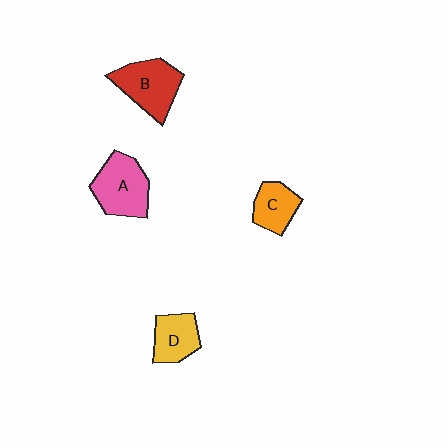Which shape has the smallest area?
Shape C (orange).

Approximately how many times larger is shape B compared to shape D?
Approximately 1.4 times.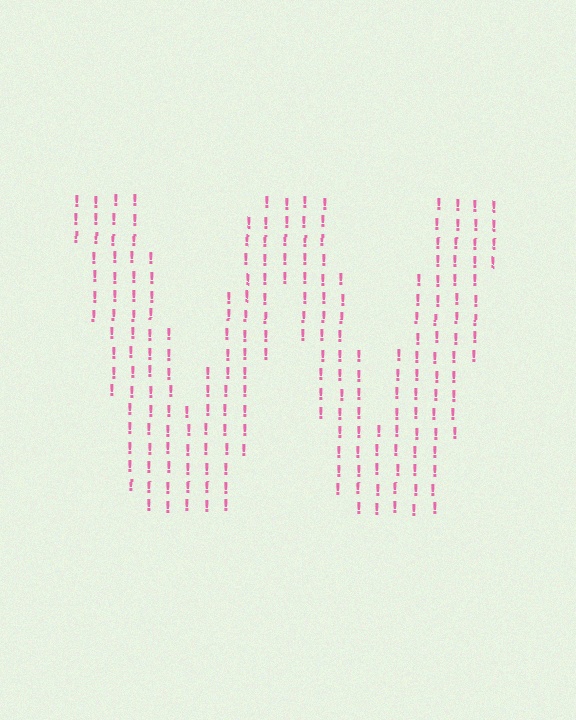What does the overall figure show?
The overall figure shows the letter W.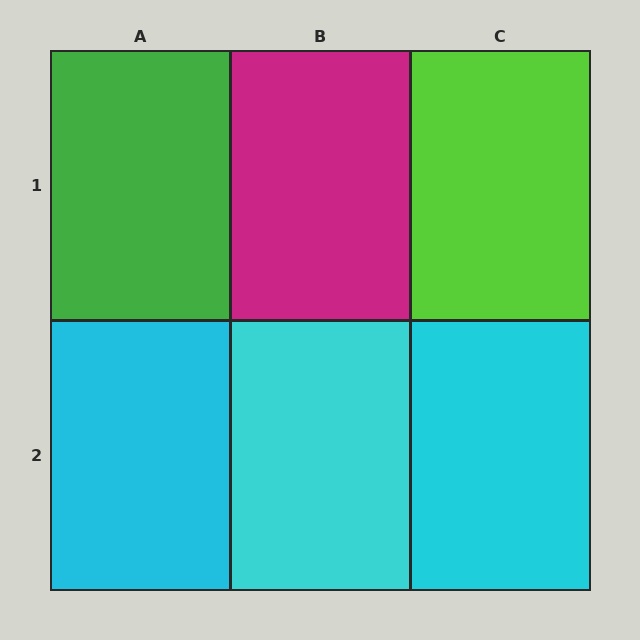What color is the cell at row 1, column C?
Lime.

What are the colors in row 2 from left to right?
Cyan, cyan, cyan.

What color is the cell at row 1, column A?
Green.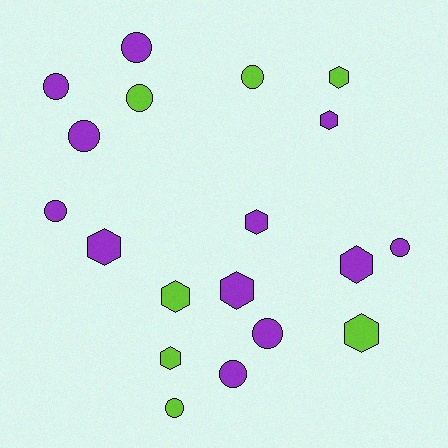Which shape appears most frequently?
Circle, with 10 objects.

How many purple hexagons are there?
There are 5 purple hexagons.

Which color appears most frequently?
Purple, with 12 objects.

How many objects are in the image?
There are 19 objects.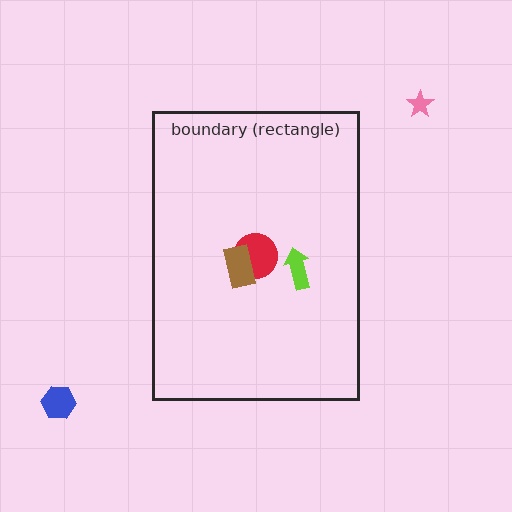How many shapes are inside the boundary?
3 inside, 2 outside.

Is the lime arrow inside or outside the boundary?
Inside.